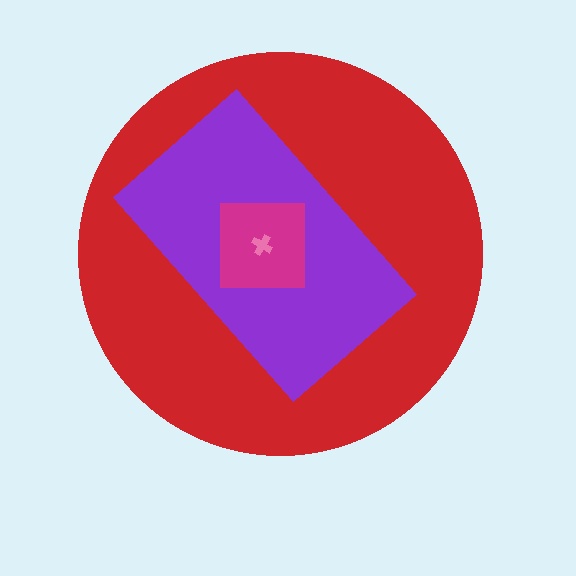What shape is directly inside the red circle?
The purple rectangle.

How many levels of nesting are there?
4.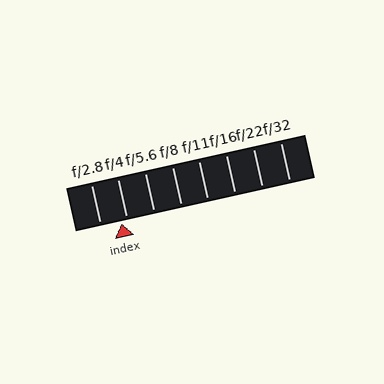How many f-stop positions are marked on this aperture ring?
There are 8 f-stop positions marked.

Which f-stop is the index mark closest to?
The index mark is closest to f/4.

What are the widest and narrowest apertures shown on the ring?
The widest aperture shown is f/2.8 and the narrowest is f/32.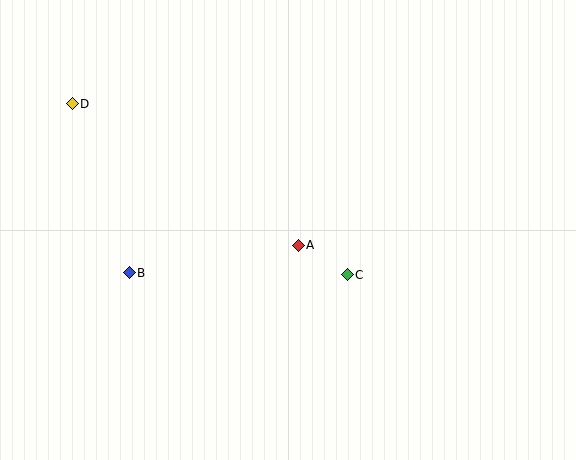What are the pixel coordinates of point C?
Point C is at (347, 275).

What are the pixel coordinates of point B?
Point B is at (129, 273).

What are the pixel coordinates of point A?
Point A is at (298, 245).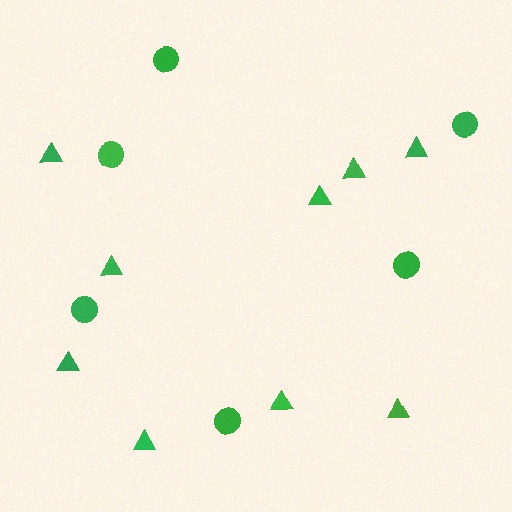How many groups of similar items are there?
There are 2 groups: one group of circles (6) and one group of triangles (9).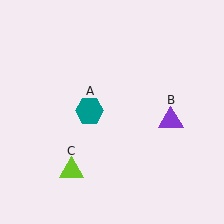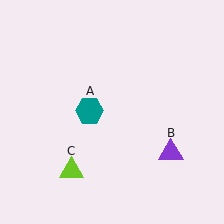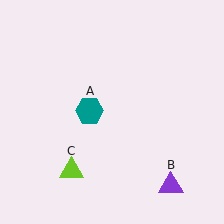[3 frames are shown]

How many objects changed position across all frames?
1 object changed position: purple triangle (object B).